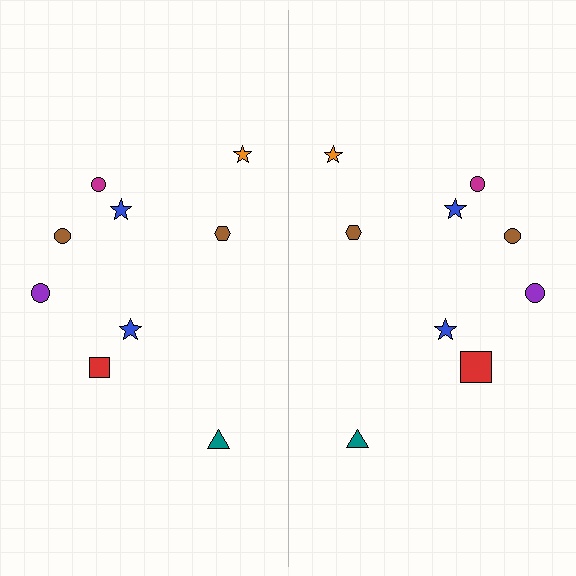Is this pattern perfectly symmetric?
No, the pattern is not perfectly symmetric. The red square on the right side has a different size than its mirror counterpart.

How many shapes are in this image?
There are 18 shapes in this image.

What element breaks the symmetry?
The red square on the right side has a different size than its mirror counterpart.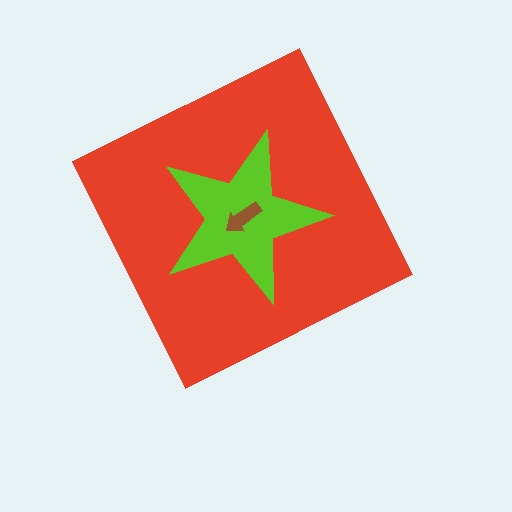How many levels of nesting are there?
3.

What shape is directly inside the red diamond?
The lime star.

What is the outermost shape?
The red diamond.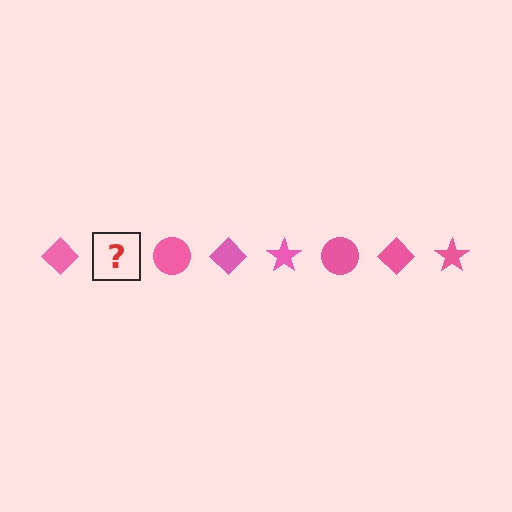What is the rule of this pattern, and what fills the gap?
The rule is that the pattern cycles through diamond, star, circle shapes in pink. The gap should be filled with a pink star.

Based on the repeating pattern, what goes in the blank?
The blank should be a pink star.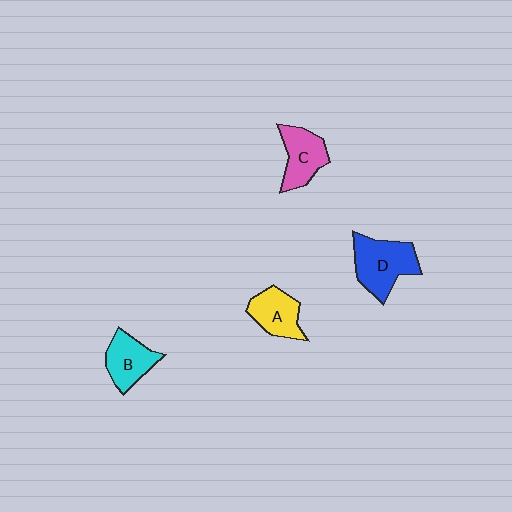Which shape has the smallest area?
Shape A (yellow).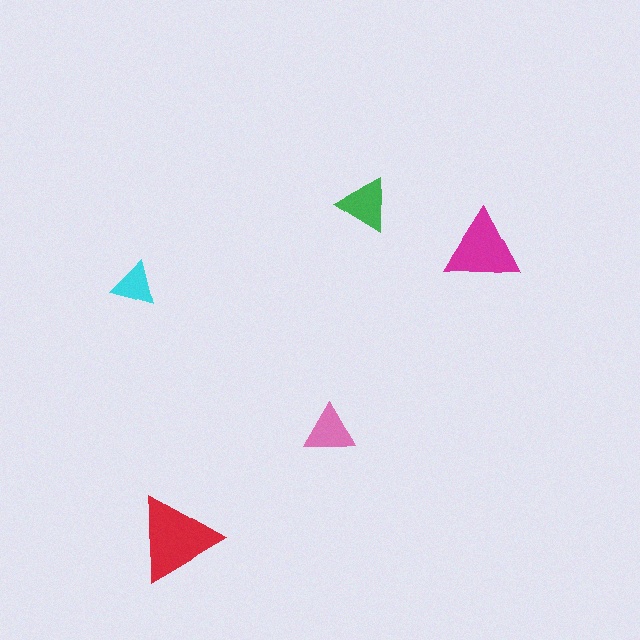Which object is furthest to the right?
The magenta triangle is rightmost.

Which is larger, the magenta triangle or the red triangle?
The red one.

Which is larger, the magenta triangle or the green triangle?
The magenta one.